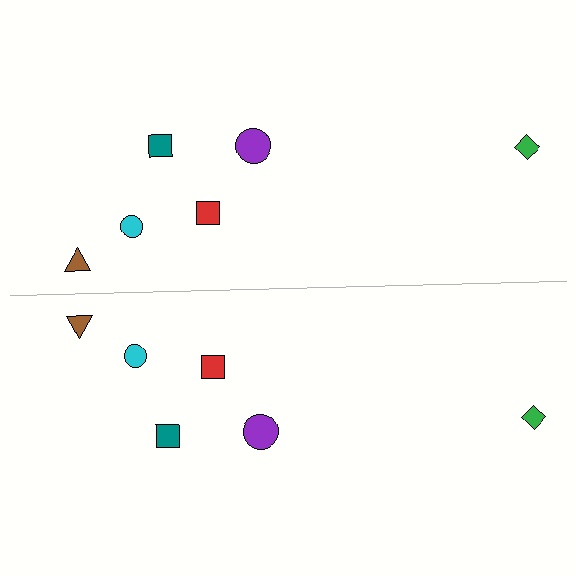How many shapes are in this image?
There are 12 shapes in this image.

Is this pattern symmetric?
Yes, this pattern has bilateral (reflection) symmetry.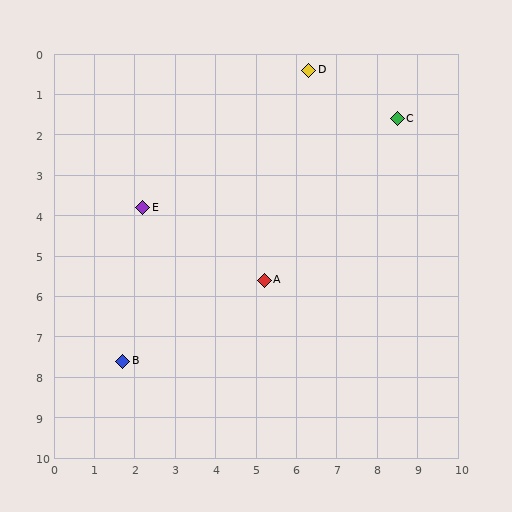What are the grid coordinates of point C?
Point C is at approximately (8.5, 1.6).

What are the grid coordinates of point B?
Point B is at approximately (1.7, 7.6).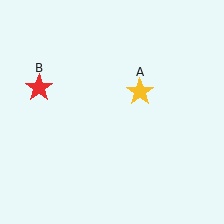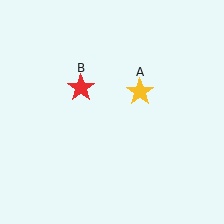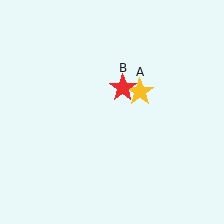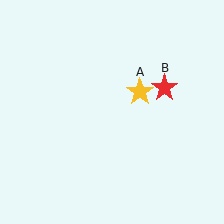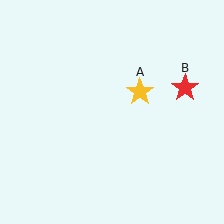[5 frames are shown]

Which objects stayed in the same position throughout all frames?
Yellow star (object A) remained stationary.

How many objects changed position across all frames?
1 object changed position: red star (object B).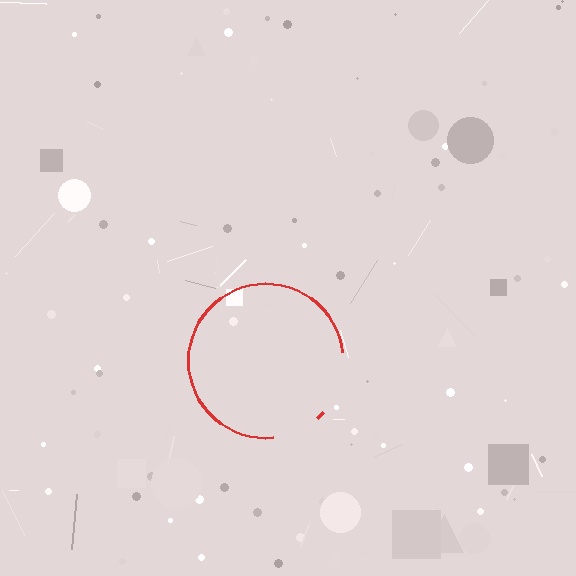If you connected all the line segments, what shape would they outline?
They would outline a circle.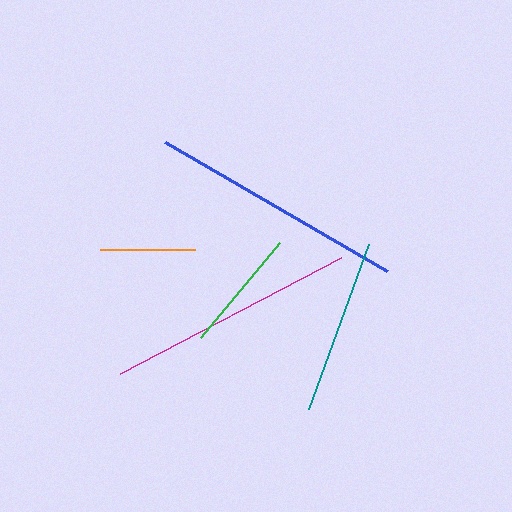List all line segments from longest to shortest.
From longest to shortest: blue, magenta, teal, green, orange.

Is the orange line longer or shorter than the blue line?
The blue line is longer than the orange line.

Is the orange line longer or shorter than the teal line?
The teal line is longer than the orange line.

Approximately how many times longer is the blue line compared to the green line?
The blue line is approximately 2.1 times the length of the green line.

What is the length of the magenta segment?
The magenta segment is approximately 249 pixels long.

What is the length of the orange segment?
The orange segment is approximately 95 pixels long.